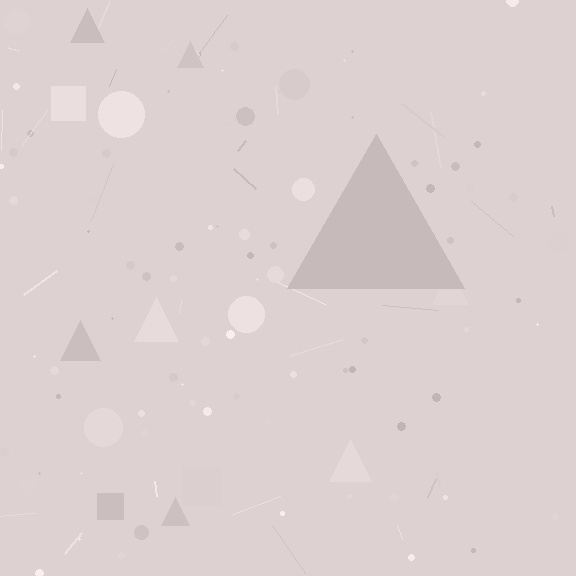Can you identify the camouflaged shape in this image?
The camouflaged shape is a triangle.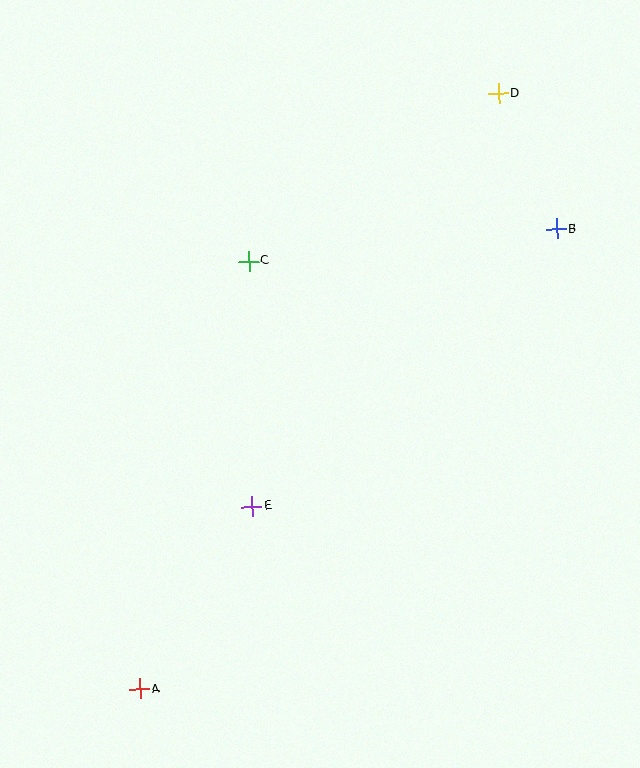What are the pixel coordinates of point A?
Point A is at (139, 689).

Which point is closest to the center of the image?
Point E at (252, 506) is closest to the center.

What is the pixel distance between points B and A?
The distance between B and A is 621 pixels.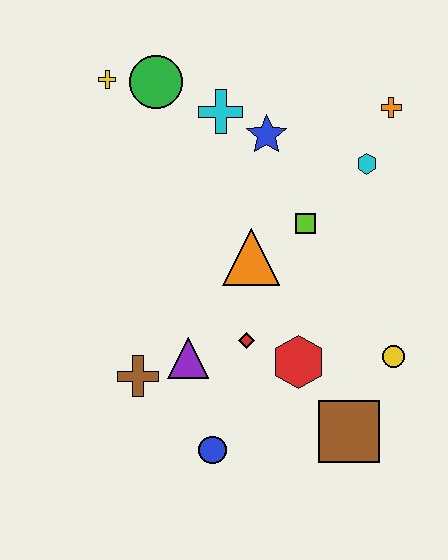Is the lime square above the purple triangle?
Yes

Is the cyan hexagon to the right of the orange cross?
No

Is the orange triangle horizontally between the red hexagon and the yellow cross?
Yes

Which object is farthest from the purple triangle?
The orange cross is farthest from the purple triangle.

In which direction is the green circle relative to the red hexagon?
The green circle is above the red hexagon.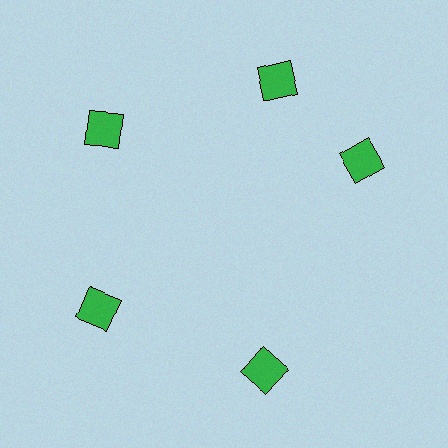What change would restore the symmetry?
The symmetry would be restored by rotating it back into even spacing with its neighbors so that all 5 squares sit at equal angles and equal distance from the center.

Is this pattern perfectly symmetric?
No. The 5 green squares are arranged in a ring, but one element near the 3 o'clock position is rotated out of alignment along the ring, breaking the 5-fold rotational symmetry.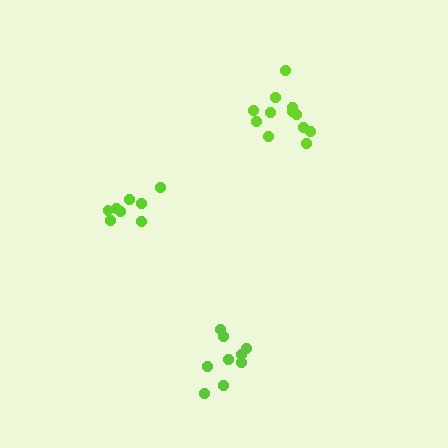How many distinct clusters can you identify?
There are 3 distinct clusters.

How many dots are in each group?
Group 1: 8 dots, Group 2: 9 dots, Group 3: 13 dots (30 total).